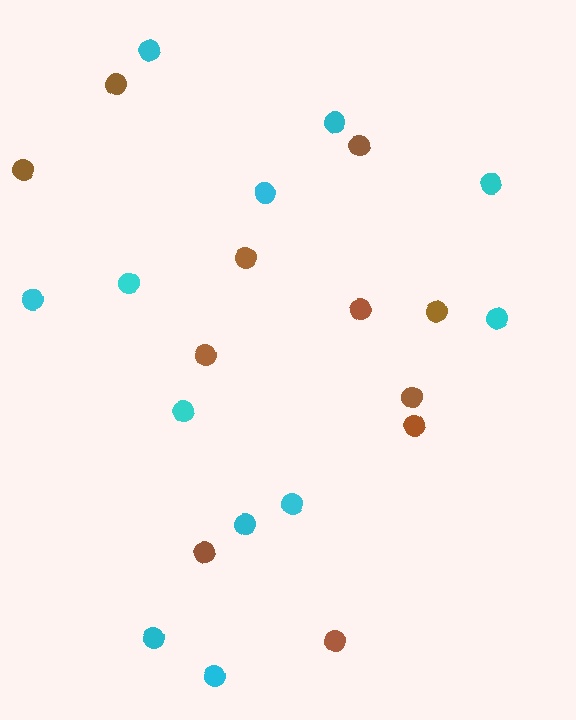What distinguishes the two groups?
There are 2 groups: one group of brown circles (11) and one group of cyan circles (12).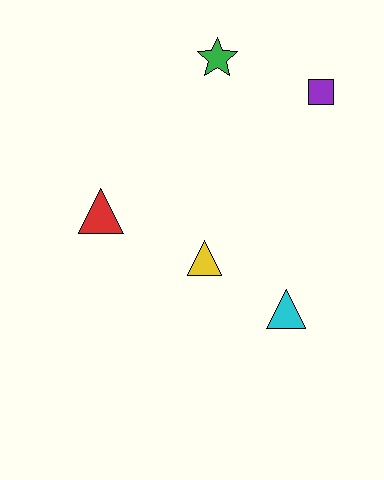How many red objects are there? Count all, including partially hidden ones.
There is 1 red object.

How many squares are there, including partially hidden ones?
There is 1 square.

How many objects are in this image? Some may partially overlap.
There are 5 objects.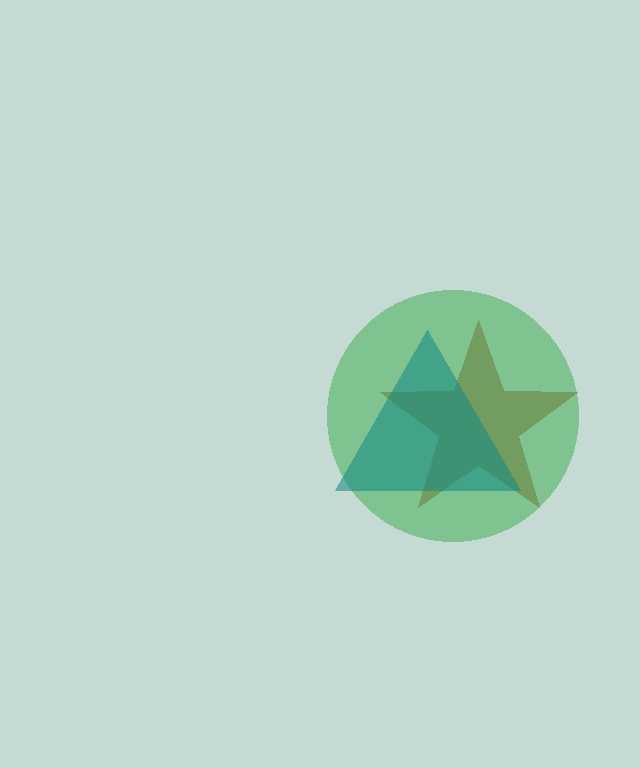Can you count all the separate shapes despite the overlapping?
Yes, there are 3 separate shapes.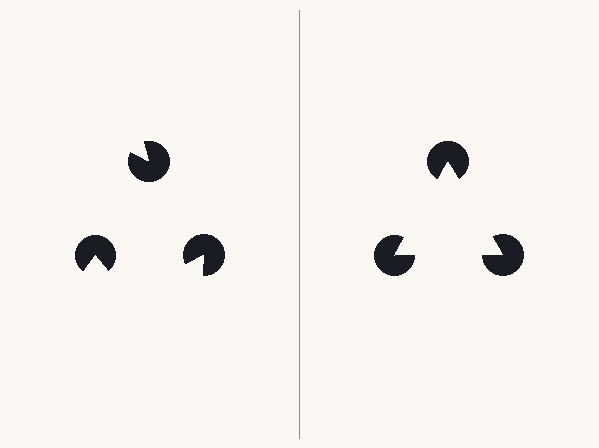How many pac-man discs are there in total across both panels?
6 — 3 on each side.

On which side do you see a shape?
An illusory triangle appears on the right side. On the left side the wedge cuts are rotated, so no coherent shape forms.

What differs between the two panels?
The pac-man discs are positioned identically on both sides; only the wedge orientations differ. On the right they align to a triangle; on the left they are misaligned.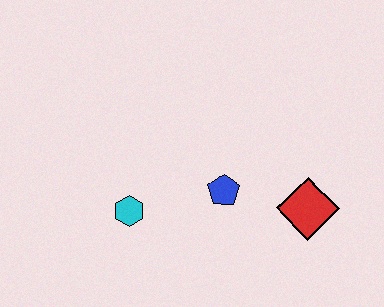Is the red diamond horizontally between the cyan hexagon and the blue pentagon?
No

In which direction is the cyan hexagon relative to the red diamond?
The cyan hexagon is to the left of the red diamond.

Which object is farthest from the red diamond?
The cyan hexagon is farthest from the red diamond.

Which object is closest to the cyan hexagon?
The blue pentagon is closest to the cyan hexagon.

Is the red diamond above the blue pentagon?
No